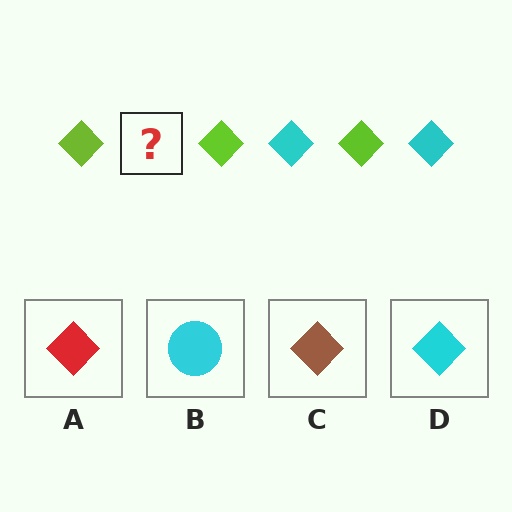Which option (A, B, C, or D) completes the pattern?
D.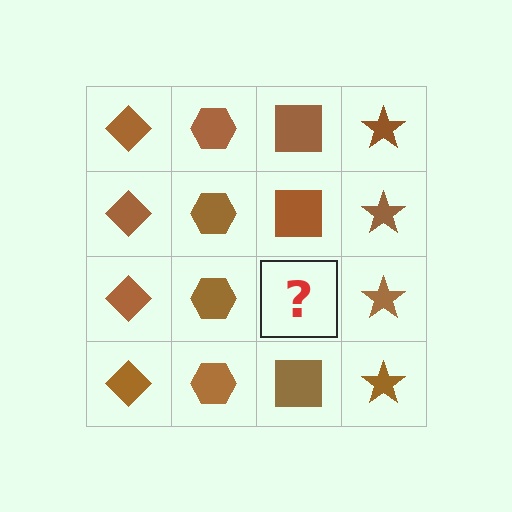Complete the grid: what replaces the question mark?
The question mark should be replaced with a brown square.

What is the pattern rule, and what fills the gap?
The rule is that each column has a consistent shape. The gap should be filled with a brown square.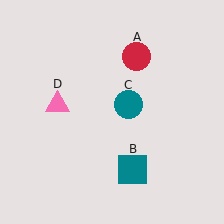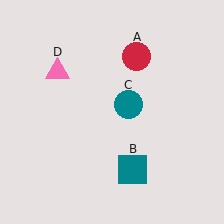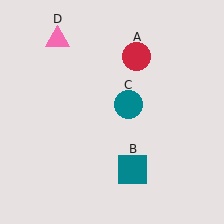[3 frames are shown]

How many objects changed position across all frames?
1 object changed position: pink triangle (object D).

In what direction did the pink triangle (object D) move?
The pink triangle (object D) moved up.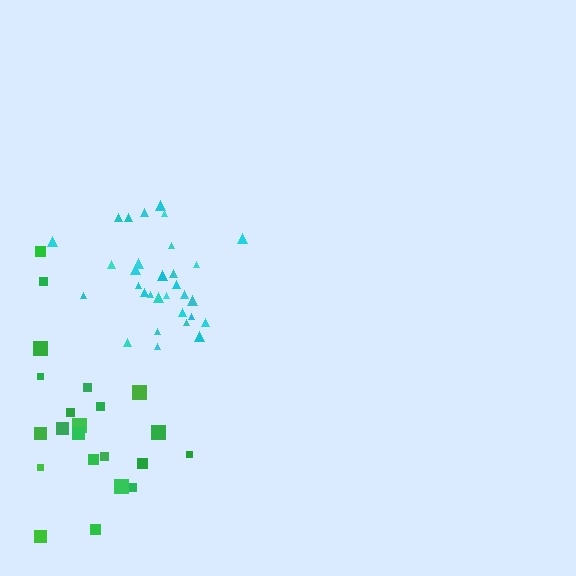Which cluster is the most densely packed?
Cyan.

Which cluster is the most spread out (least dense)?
Green.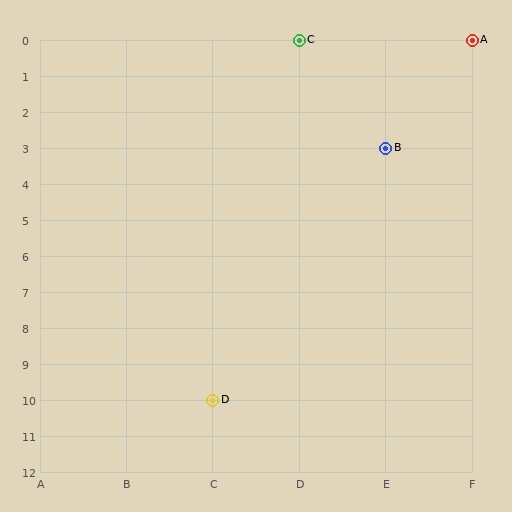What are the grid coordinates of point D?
Point D is at grid coordinates (C, 10).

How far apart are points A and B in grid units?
Points A and B are 1 column and 3 rows apart (about 3.2 grid units diagonally).